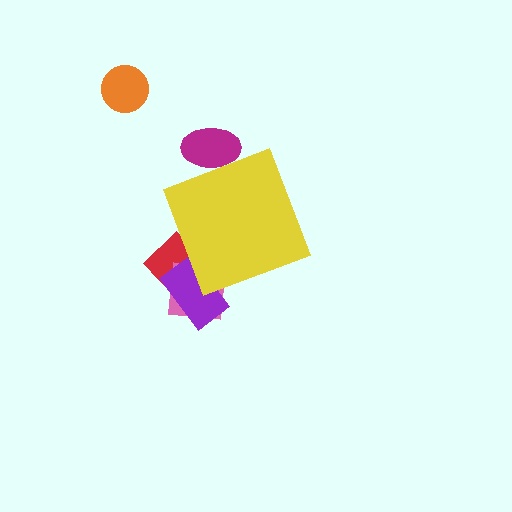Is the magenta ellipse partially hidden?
Yes, the magenta ellipse is partially hidden behind the yellow diamond.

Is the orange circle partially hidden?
No, the orange circle is fully visible.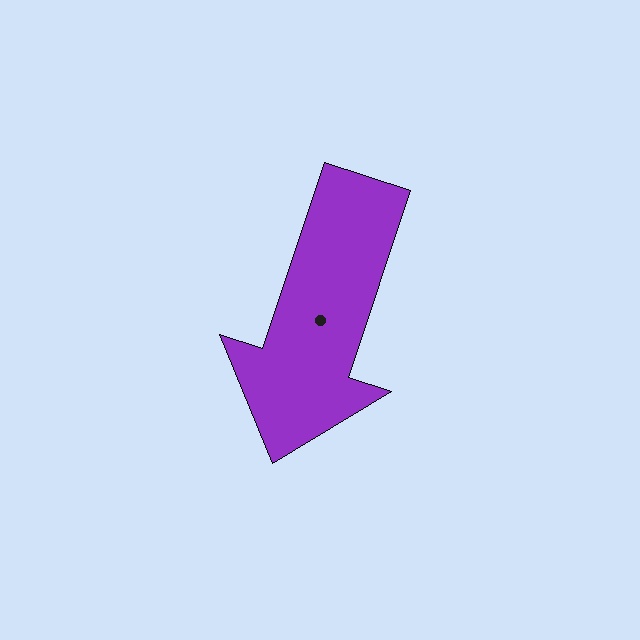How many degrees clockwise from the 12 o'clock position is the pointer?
Approximately 198 degrees.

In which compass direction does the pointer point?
South.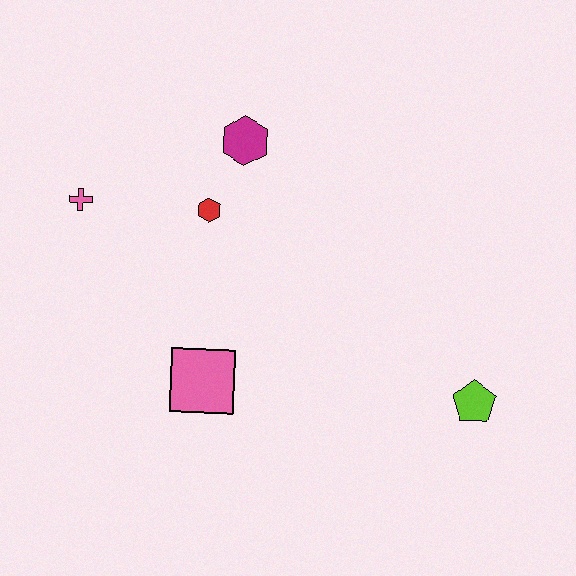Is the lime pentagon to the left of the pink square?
No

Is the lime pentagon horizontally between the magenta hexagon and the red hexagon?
No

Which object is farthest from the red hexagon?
The lime pentagon is farthest from the red hexagon.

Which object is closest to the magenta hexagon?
The red hexagon is closest to the magenta hexagon.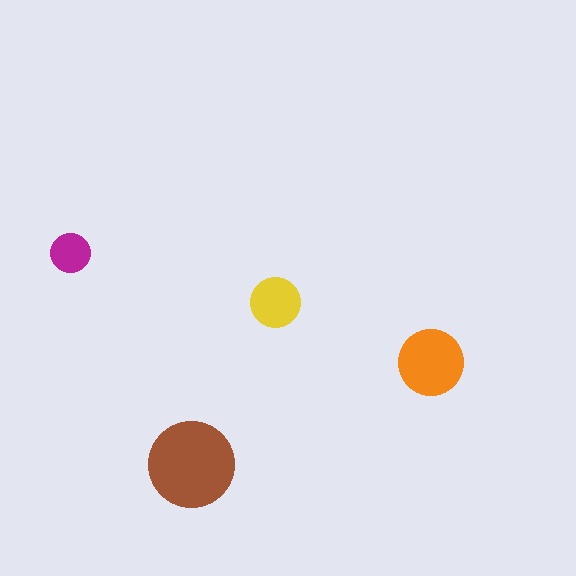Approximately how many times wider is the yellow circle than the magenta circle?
About 1.5 times wider.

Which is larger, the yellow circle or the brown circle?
The brown one.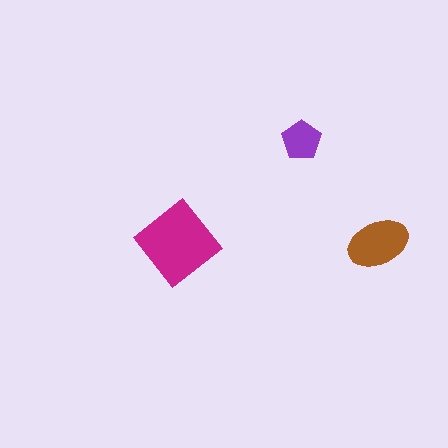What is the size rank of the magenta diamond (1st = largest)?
1st.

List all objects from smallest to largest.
The purple pentagon, the brown ellipse, the magenta diamond.